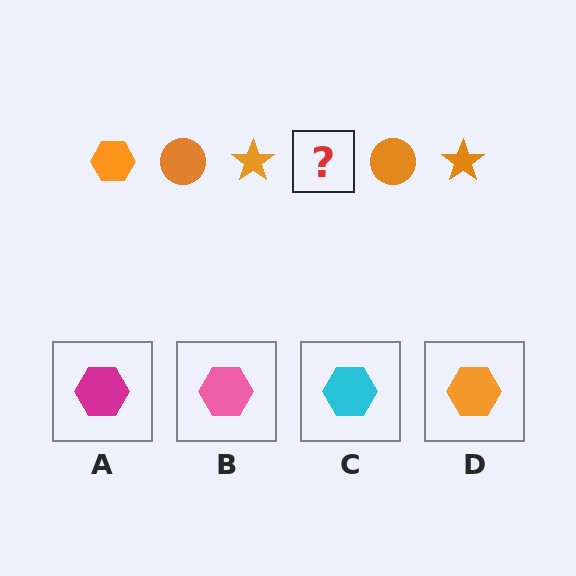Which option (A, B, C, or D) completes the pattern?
D.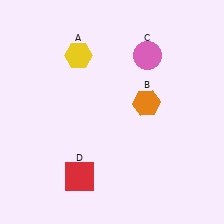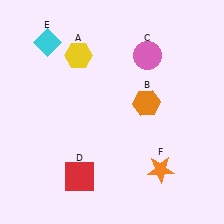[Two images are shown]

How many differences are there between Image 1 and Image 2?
There are 2 differences between the two images.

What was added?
A cyan diamond (E), an orange star (F) were added in Image 2.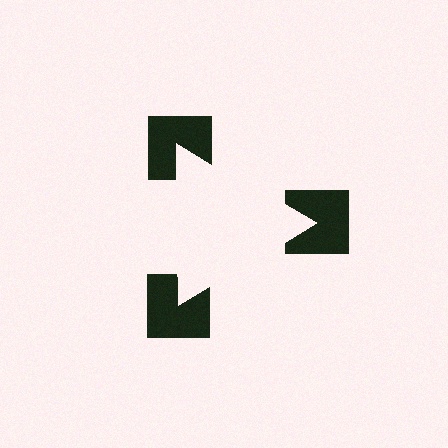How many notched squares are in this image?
There are 3 — one at each vertex of the illusory triangle.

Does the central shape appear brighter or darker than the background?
It typically appears slightly brighter than the background, even though no actual brightness change is drawn.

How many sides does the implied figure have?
3 sides.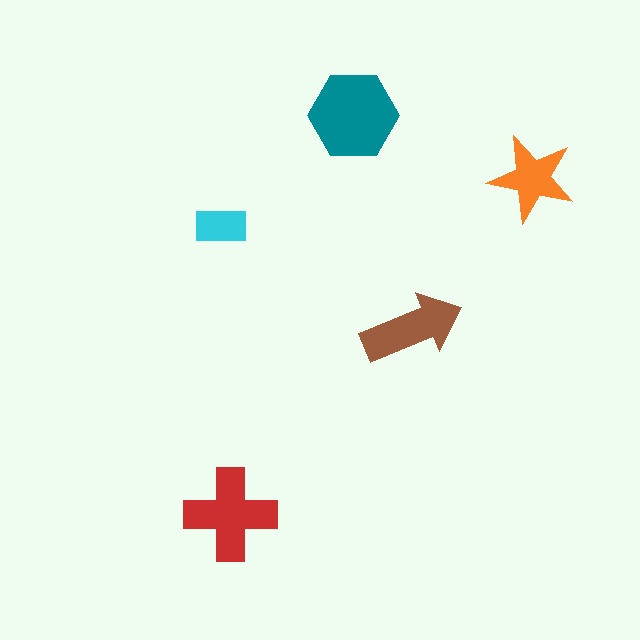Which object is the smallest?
The cyan rectangle.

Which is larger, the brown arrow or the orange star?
The brown arrow.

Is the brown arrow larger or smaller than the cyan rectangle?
Larger.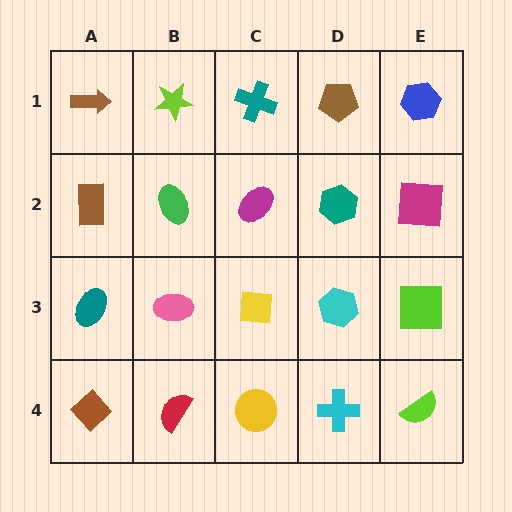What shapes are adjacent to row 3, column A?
A brown rectangle (row 2, column A), a brown diamond (row 4, column A), a pink ellipse (row 3, column B).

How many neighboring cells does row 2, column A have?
3.